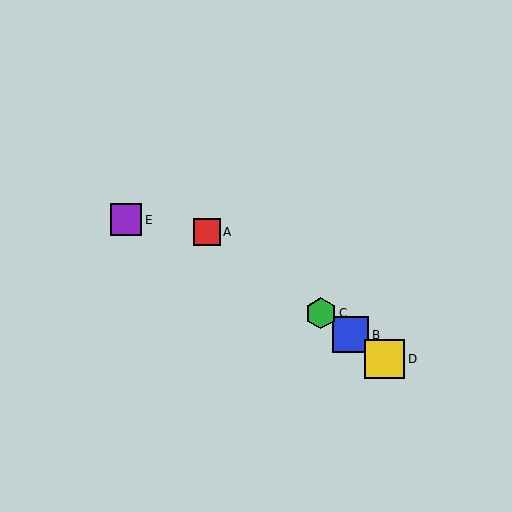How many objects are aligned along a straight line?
4 objects (A, B, C, D) are aligned along a straight line.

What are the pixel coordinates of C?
Object C is at (321, 313).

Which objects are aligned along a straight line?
Objects A, B, C, D are aligned along a straight line.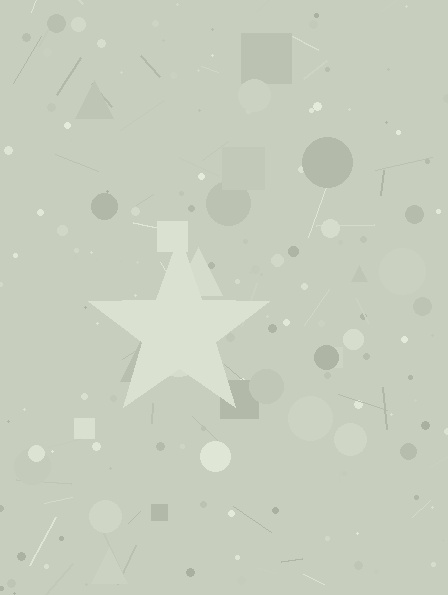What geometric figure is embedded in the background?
A star is embedded in the background.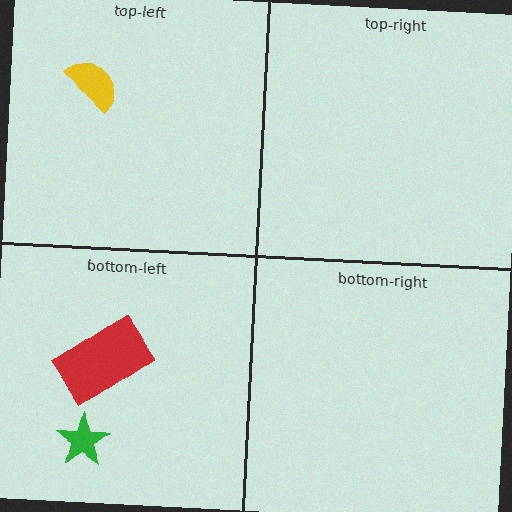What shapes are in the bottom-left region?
The green star, the red rectangle.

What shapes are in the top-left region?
The yellow semicircle.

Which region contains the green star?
The bottom-left region.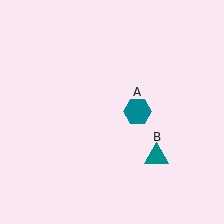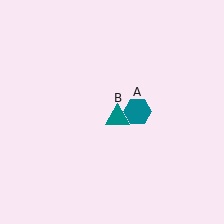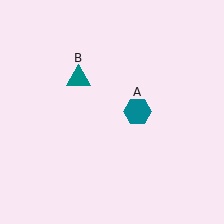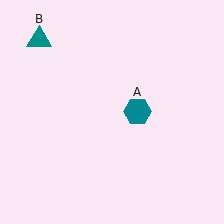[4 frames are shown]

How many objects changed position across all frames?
1 object changed position: teal triangle (object B).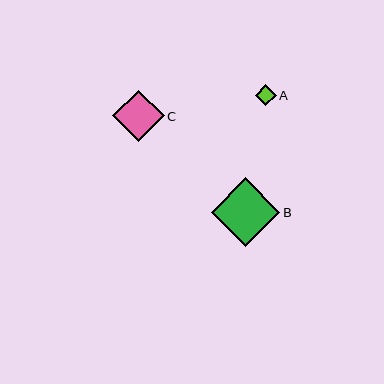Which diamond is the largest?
Diamond B is the largest with a size of approximately 68 pixels.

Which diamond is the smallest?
Diamond A is the smallest with a size of approximately 21 pixels.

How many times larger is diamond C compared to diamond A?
Diamond C is approximately 2.5 times the size of diamond A.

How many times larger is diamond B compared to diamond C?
Diamond B is approximately 1.3 times the size of diamond C.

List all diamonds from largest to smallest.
From largest to smallest: B, C, A.